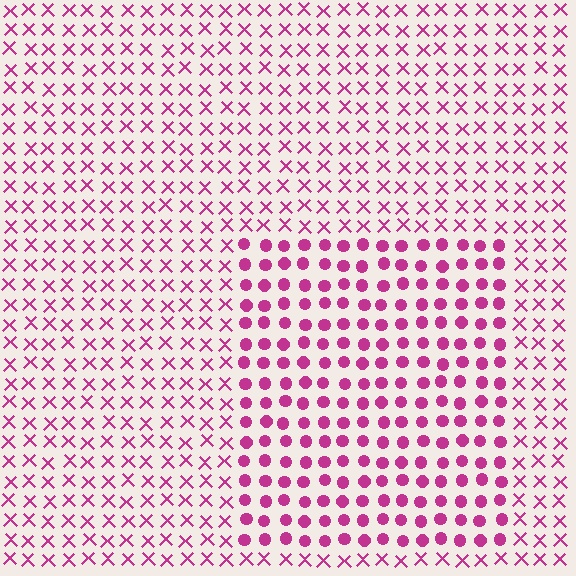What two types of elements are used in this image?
The image uses circles inside the rectangle region and X marks outside it.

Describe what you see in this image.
The image is filled with small magenta elements arranged in a uniform grid. A rectangle-shaped region contains circles, while the surrounding area contains X marks. The boundary is defined purely by the change in element shape.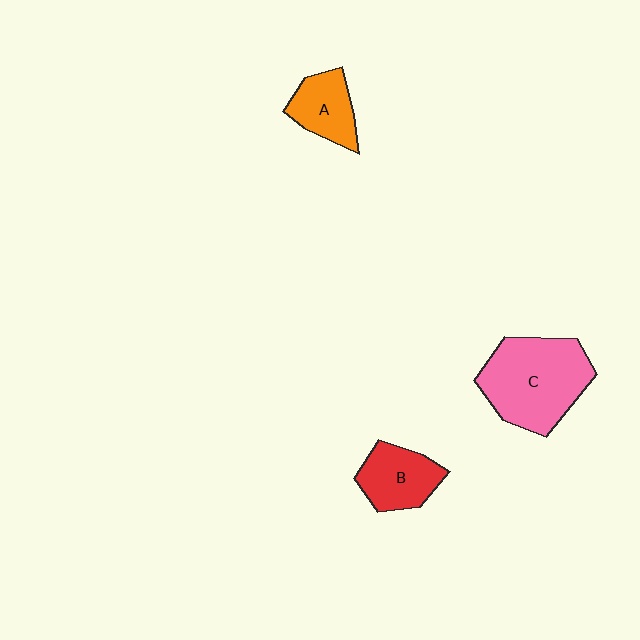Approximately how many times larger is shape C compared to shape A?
Approximately 2.2 times.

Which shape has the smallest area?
Shape A (orange).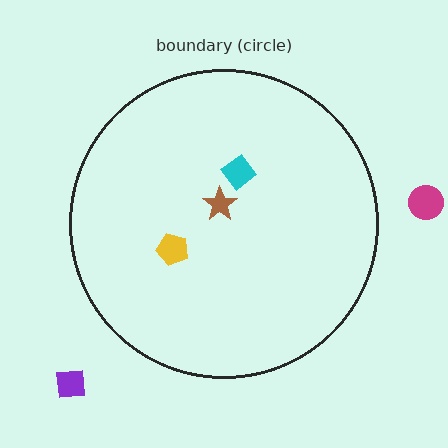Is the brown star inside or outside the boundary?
Inside.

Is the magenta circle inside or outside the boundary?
Outside.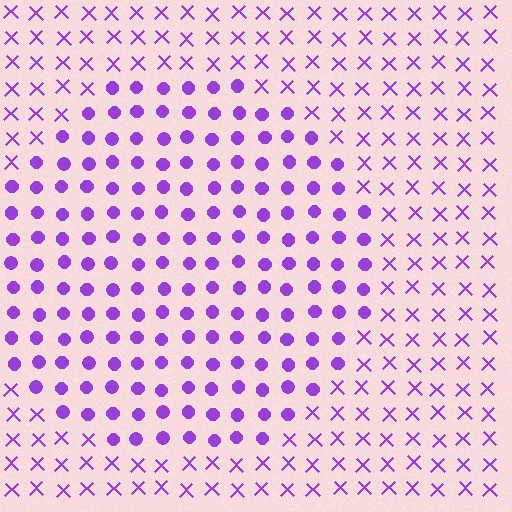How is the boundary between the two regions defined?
The boundary is defined by a change in element shape: circles inside vs. X marks outside. All elements share the same color and spacing.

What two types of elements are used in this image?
The image uses circles inside the circle region and X marks outside it.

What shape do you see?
I see a circle.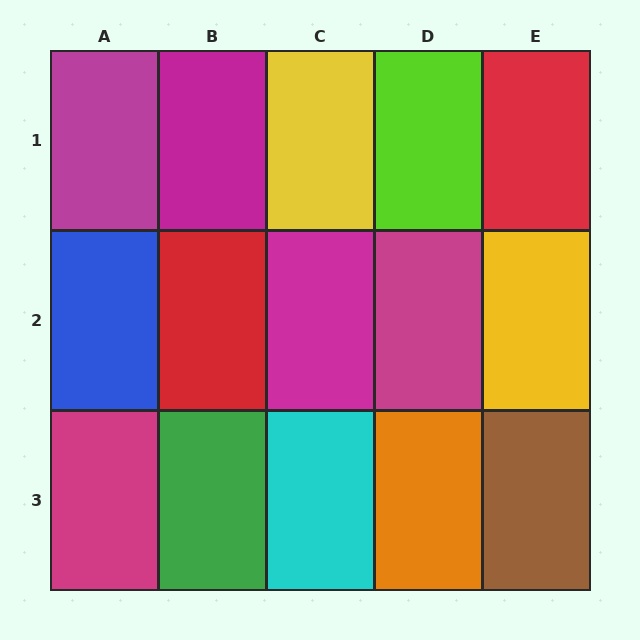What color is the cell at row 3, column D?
Orange.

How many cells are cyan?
1 cell is cyan.